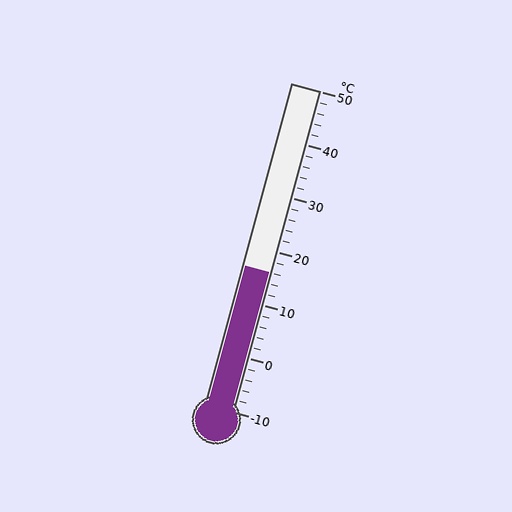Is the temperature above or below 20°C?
The temperature is below 20°C.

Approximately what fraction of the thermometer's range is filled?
The thermometer is filled to approximately 45% of its range.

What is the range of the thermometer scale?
The thermometer scale ranges from -10°C to 50°C.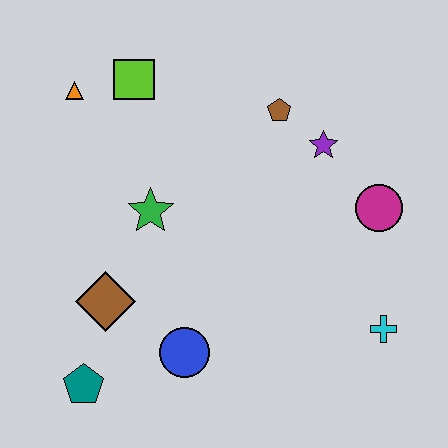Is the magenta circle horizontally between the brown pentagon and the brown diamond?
No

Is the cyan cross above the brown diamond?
No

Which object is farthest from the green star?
The cyan cross is farthest from the green star.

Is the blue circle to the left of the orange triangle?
No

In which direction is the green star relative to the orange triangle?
The green star is below the orange triangle.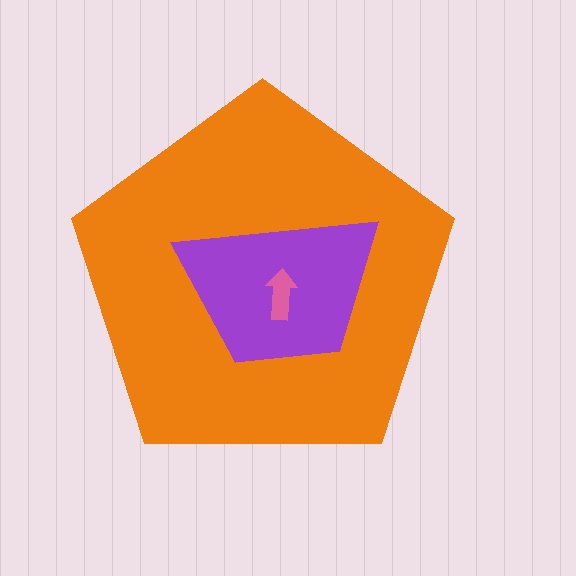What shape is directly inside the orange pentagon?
The purple trapezoid.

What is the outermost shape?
The orange pentagon.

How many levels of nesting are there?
3.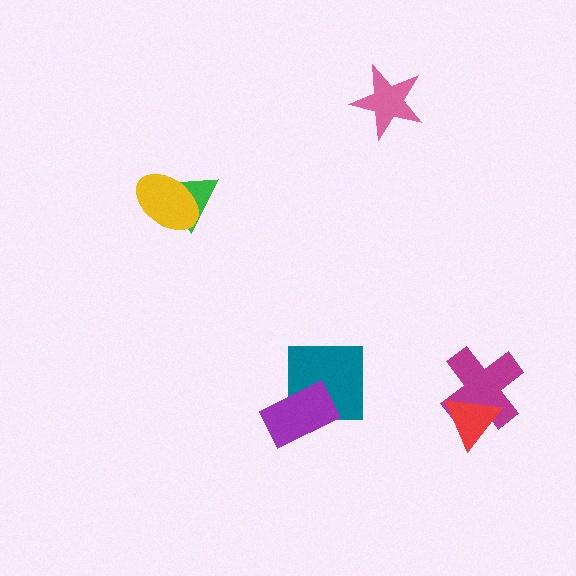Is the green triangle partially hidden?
Yes, it is partially covered by another shape.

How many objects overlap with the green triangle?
1 object overlaps with the green triangle.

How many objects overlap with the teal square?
1 object overlaps with the teal square.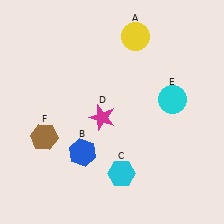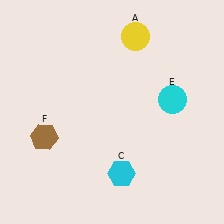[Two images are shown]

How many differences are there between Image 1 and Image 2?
There are 2 differences between the two images.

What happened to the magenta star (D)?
The magenta star (D) was removed in Image 2. It was in the bottom-left area of Image 1.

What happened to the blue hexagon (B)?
The blue hexagon (B) was removed in Image 2. It was in the bottom-left area of Image 1.